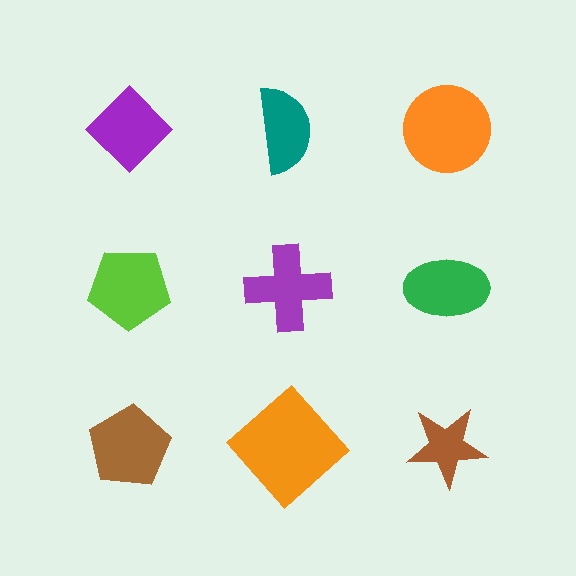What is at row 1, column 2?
A teal semicircle.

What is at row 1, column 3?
An orange circle.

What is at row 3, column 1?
A brown pentagon.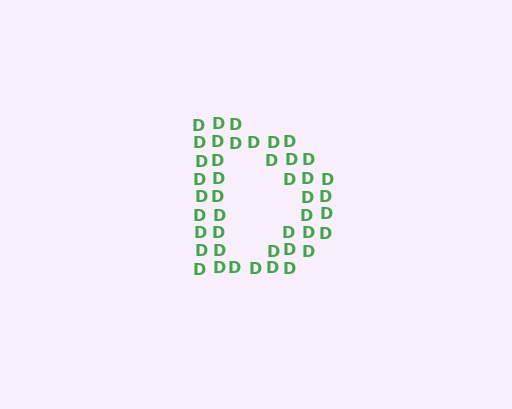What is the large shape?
The large shape is the letter D.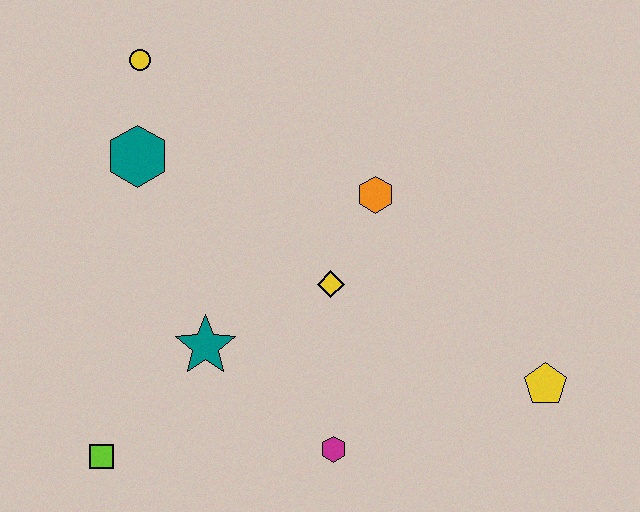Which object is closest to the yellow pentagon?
The magenta hexagon is closest to the yellow pentagon.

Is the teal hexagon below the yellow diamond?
No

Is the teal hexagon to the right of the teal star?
No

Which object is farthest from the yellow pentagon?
The yellow circle is farthest from the yellow pentagon.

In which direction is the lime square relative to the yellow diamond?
The lime square is to the left of the yellow diamond.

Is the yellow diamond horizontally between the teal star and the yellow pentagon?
Yes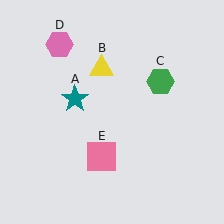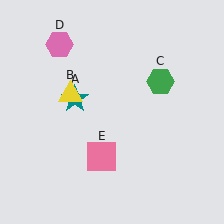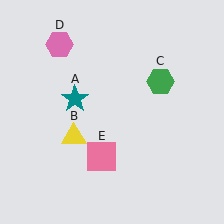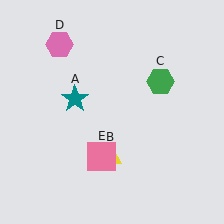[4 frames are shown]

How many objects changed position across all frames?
1 object changed position: yellow triangle (object B).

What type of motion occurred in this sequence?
The yellow triangle (object B) rotated counterclockwise around the center of the scene.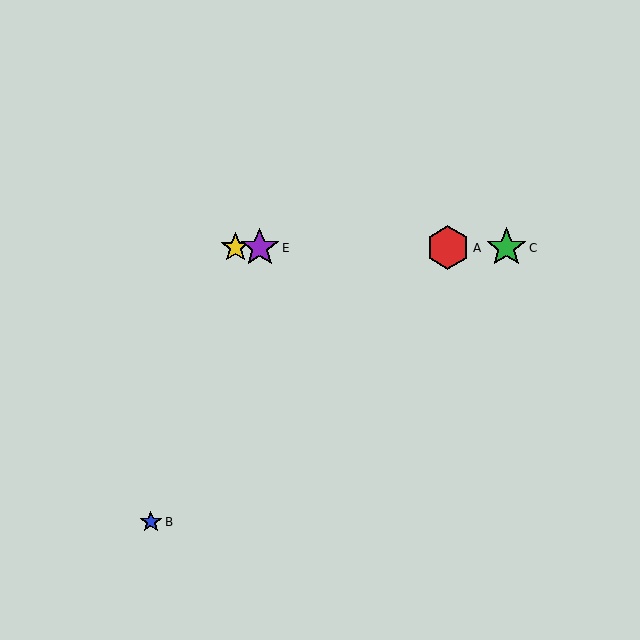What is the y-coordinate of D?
Object D is at y≈248.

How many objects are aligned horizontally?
4 objects (A, C, D, E) are aligned horizontally.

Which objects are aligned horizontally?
Objects A, C, D, E are aligned horizontally.